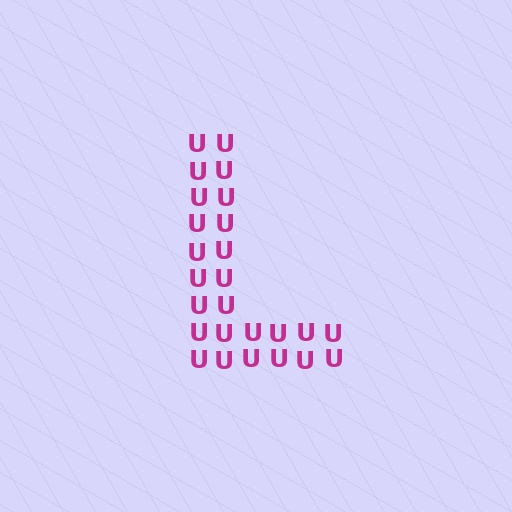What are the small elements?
The small elements are letter U's.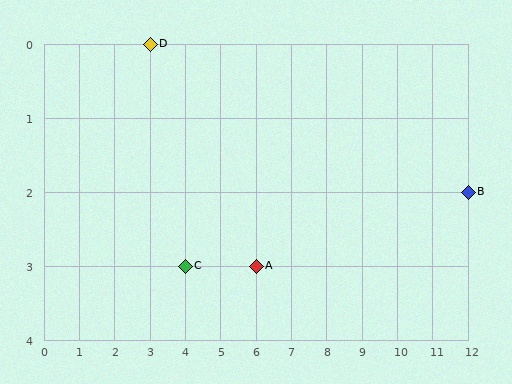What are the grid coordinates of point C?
Point C is at grid coordinates (4, 3).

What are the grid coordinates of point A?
Point A is at grid coordinates (6, 3).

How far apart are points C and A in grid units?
Points C and A are 2 columns apart.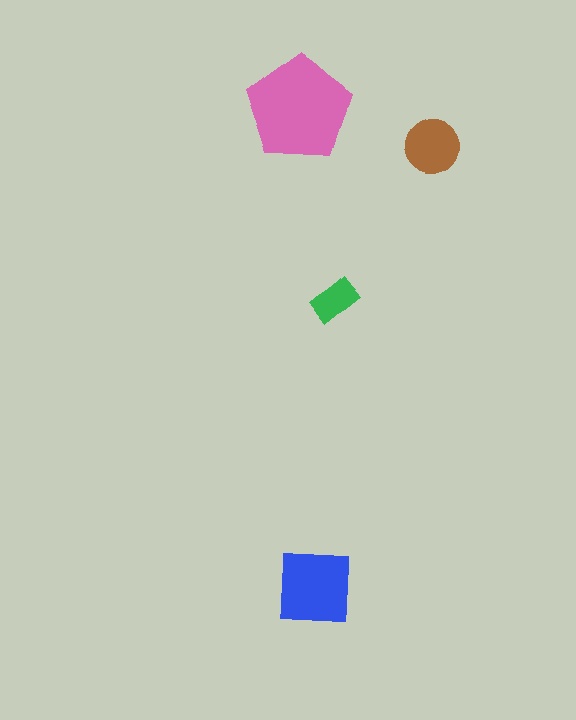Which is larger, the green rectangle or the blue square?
The blue square.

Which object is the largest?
The pink pentagon.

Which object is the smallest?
The green rectangle.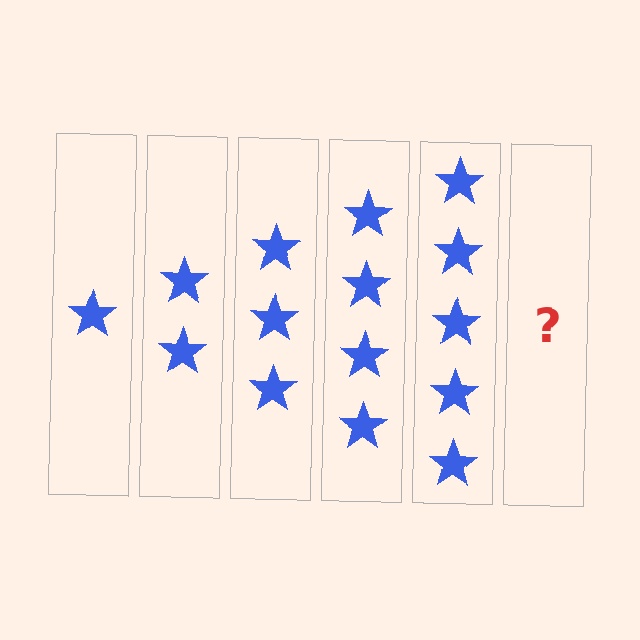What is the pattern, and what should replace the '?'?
The pattern is that each step adds one more star. The '?' should be 6 stars.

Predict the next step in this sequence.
The next step is 6 stars.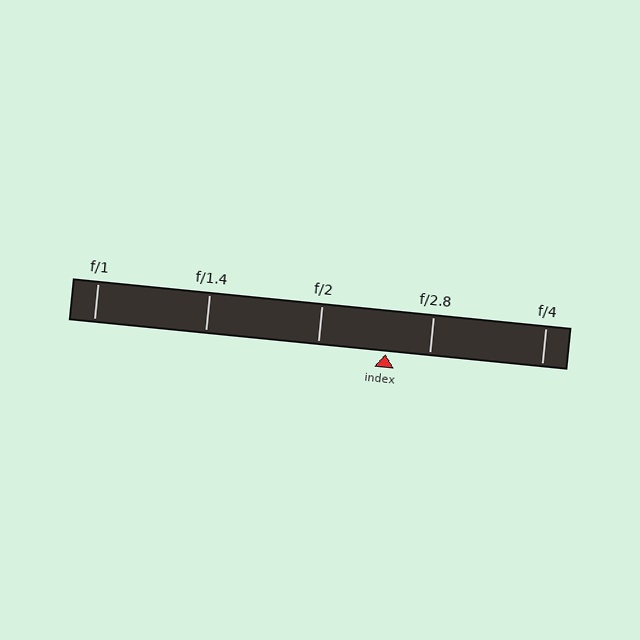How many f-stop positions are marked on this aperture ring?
There are 5 f-stop positions marked.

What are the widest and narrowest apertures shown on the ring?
The widest aperture shown is f/1 and the narrowest is f/4.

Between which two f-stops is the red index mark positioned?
The index mark is between f/2 and f/2.8.